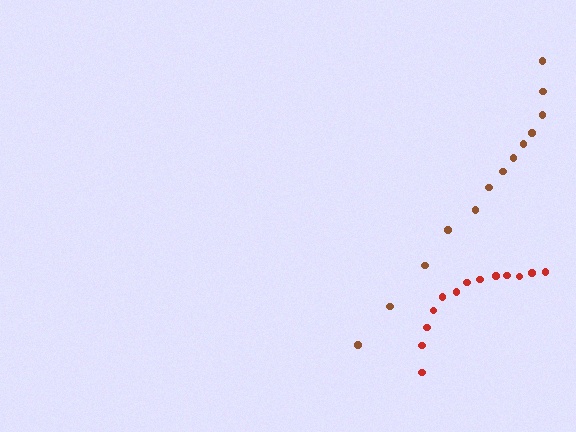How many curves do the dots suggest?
There are 2 distinct paths.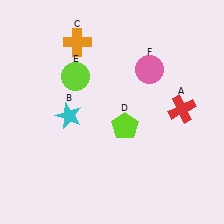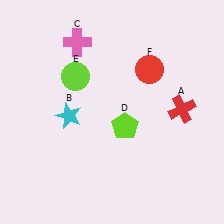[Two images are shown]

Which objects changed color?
C changed from orange to pink. F changed from pink to red.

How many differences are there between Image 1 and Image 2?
There are 2 differences between the two images.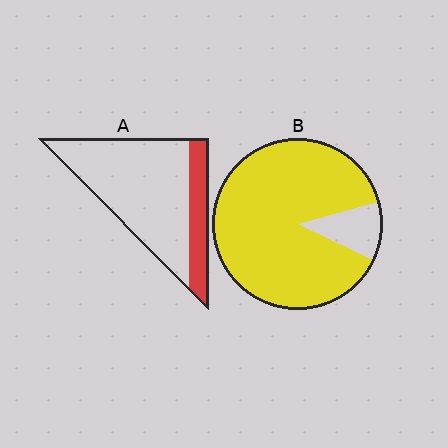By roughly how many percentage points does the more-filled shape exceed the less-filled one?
By roughly 65 percentage points (B over A).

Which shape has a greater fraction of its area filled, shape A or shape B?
Shape B.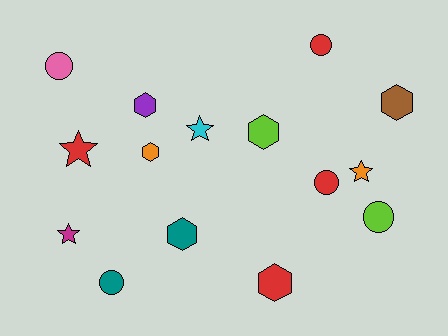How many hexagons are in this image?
There are 6 hexagons.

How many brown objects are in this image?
There is 1 brown object.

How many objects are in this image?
There are 15 objects.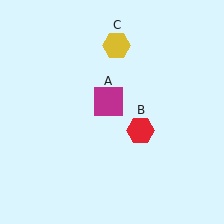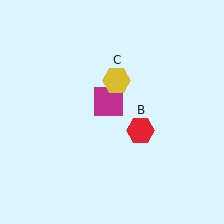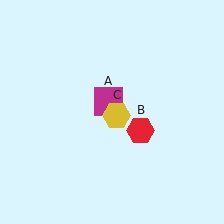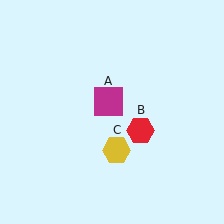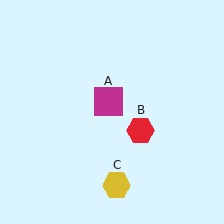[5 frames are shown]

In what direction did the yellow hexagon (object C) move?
The yellow hexagon (object C) moved down.